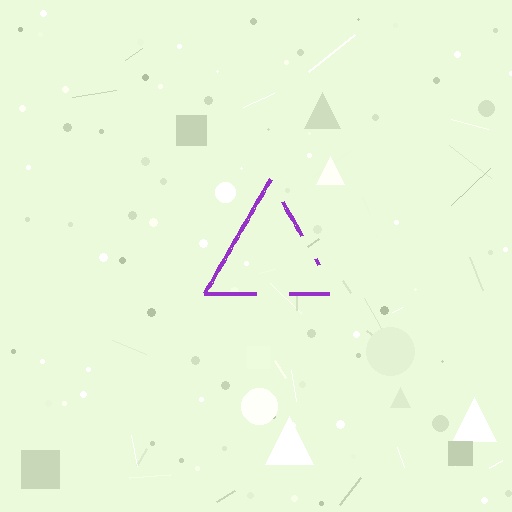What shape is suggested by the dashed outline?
The dashed outline suggests a triangle.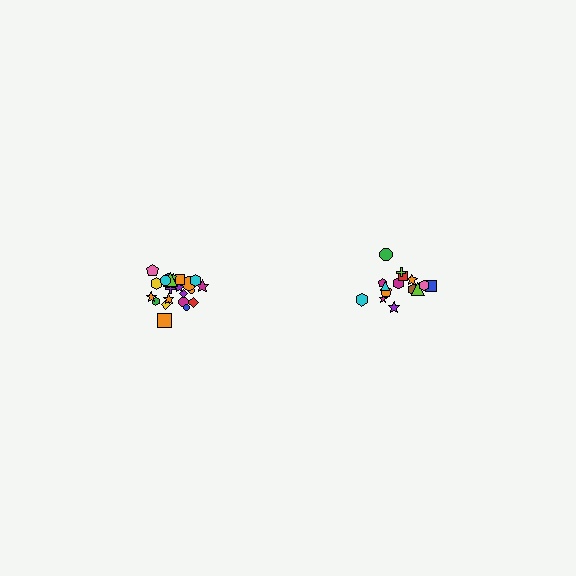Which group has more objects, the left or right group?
The left group.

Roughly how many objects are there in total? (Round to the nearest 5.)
Roughly 35 objects in total.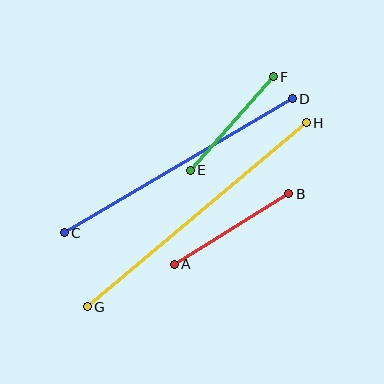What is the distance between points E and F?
The distance is approximately 125 pixels.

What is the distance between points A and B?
The distance is approximately 135 pixels.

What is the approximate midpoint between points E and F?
The midpoint is at approximately (232, 123) pixels.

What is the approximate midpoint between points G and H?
The midpoint is at approximately (197, 215) pixels.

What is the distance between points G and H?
The distance is approximately 286 pixels.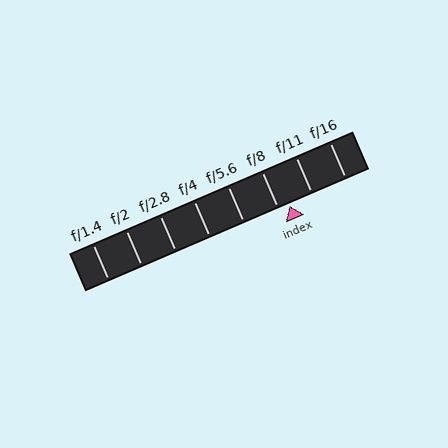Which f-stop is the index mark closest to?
The index mark is closest to f/8.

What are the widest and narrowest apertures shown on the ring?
The widest aperture shown is f/1.4 and the narrowest is f/16.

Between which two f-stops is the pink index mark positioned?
The index mark is between f/8 and f/11.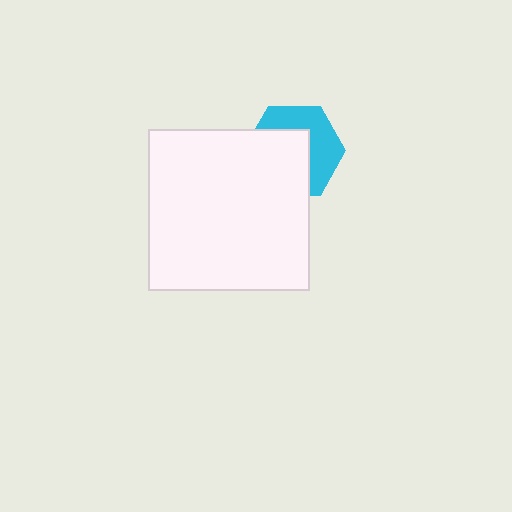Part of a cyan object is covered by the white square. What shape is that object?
It is a hexagon.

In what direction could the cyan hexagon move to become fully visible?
The cyan hexagon could move toward the upper-right. That would shift it out from behind the white square entirely.